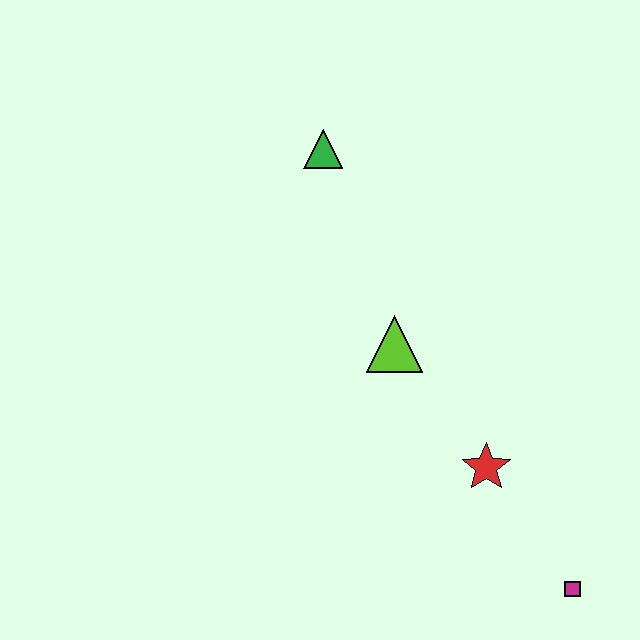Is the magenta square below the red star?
Yes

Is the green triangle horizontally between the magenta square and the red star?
No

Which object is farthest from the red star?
The green triangle is farthest from the red star.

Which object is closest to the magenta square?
The red star is closest to the magenta square.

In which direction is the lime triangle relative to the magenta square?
The lime triangle is above the magenta square.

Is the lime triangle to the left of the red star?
Yes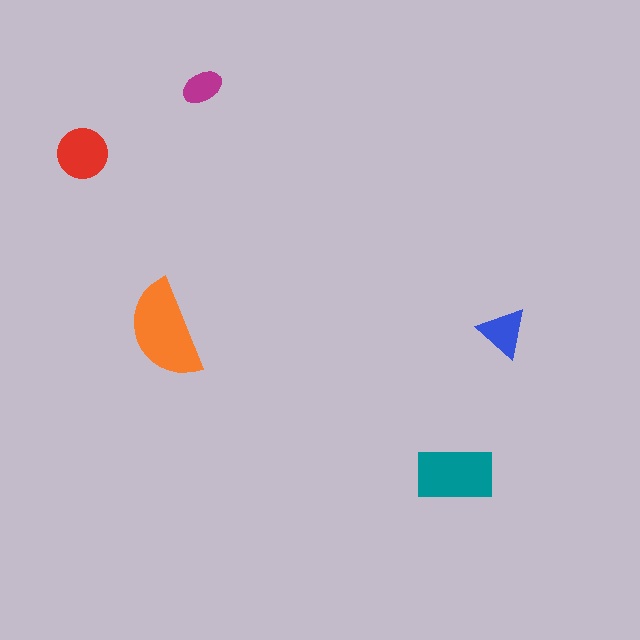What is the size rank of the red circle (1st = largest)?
3rd.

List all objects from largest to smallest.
The orange semicircle, the teal rectangle, the red circle, the blue triangle, the magenta ellipse.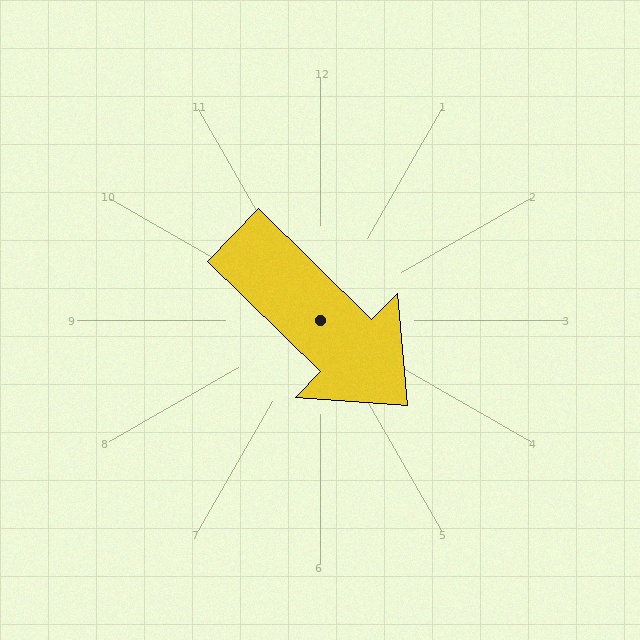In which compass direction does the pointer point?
Southeast.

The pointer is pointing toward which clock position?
Roughly 4 o'clock.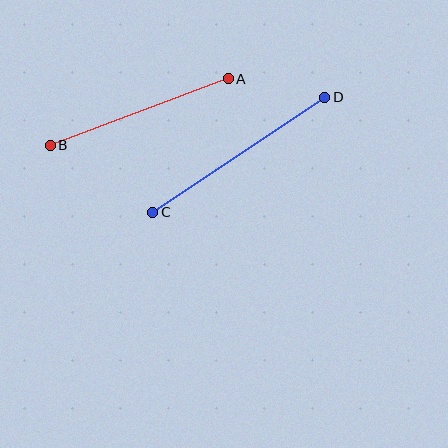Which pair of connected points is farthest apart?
Points C and D are farthest apart.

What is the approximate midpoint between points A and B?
The midpoint is at approximately (139, 112) pixels.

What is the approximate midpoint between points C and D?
The midpoint is at approximately (239, 155) pixels.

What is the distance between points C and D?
The distance is approximately 207 pixels.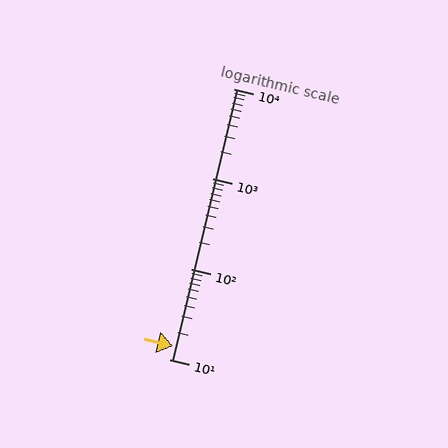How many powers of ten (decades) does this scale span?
The scale spans 3 decades, from 10 to 10000.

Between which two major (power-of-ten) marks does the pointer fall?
The pointer is between 10 and 100.